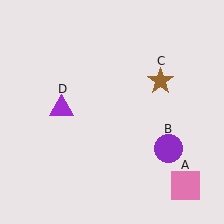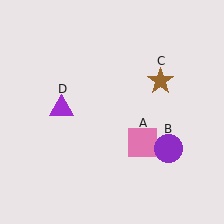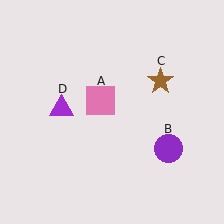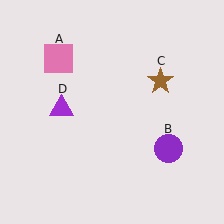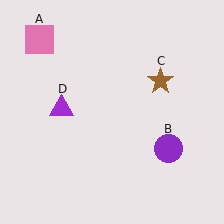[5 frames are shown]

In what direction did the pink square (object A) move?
The pink square (object A) moved up and to the left.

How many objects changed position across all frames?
1 object changed position: pink square (object A).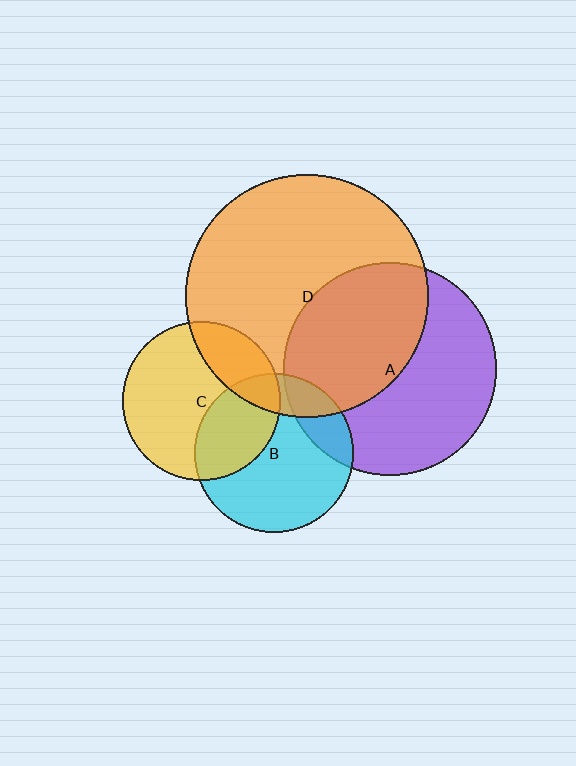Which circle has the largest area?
Circle D (orange).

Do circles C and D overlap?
Yes.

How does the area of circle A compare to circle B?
Approximately 1.8 times.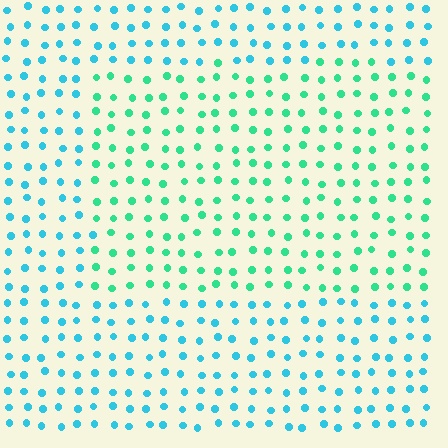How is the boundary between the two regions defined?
The boundary is defined purely by a slight shift in hue (about 38 degrees). Spacing, size, and orientation are identical on both sides.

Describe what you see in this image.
The image is filled with small cyan elements in a uniform arrangement. A rectangle-shaped region is visible where the elements are tinted to a slightly different hue, forming a subtle color boundary.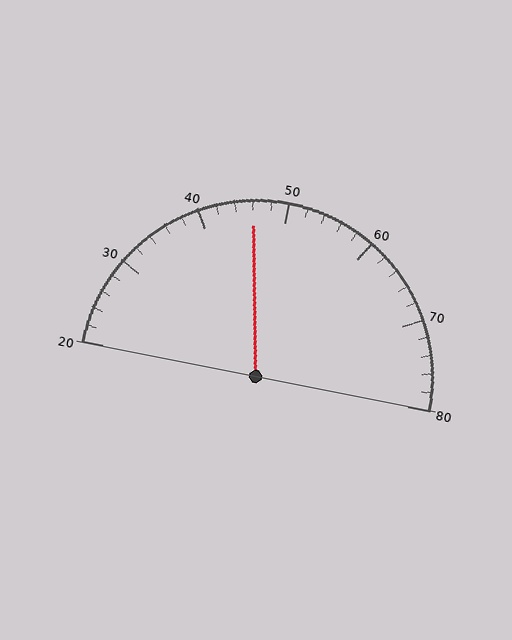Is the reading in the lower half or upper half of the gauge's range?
The reading is in the lower half of the range (20 to 80).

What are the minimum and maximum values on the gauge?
The gauge ranges from 20 to 80.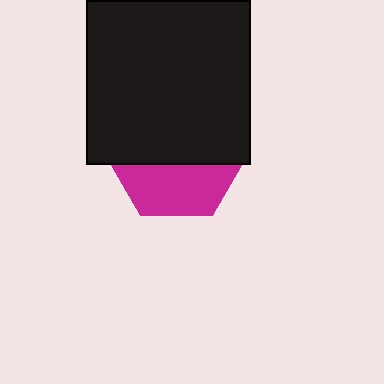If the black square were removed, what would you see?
You would see the complete magenta hexagon.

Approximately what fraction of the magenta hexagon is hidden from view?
Roughly 62% of the magenta hexagon is hidden behind the black square.